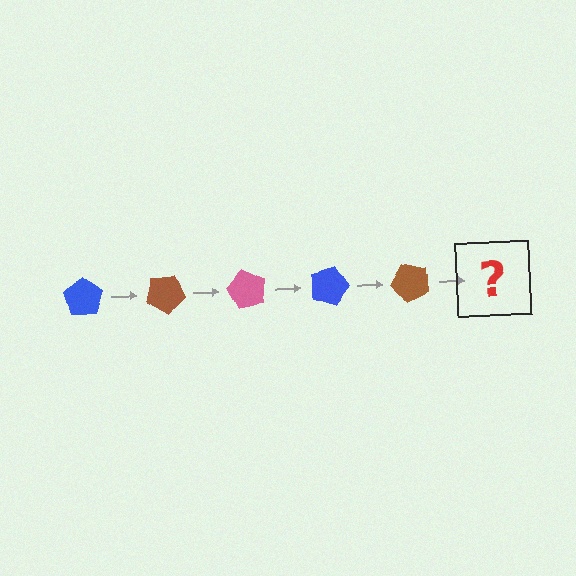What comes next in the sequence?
The next element should be a pink pentagon, rotated 150 degrees from the start.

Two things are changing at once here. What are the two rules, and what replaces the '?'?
The two rules are that it rotates 30 degrees each step and the color cycles through blue, brown, and pink. The '?' should be a pink pentagon, rotated 150 degrees from the start.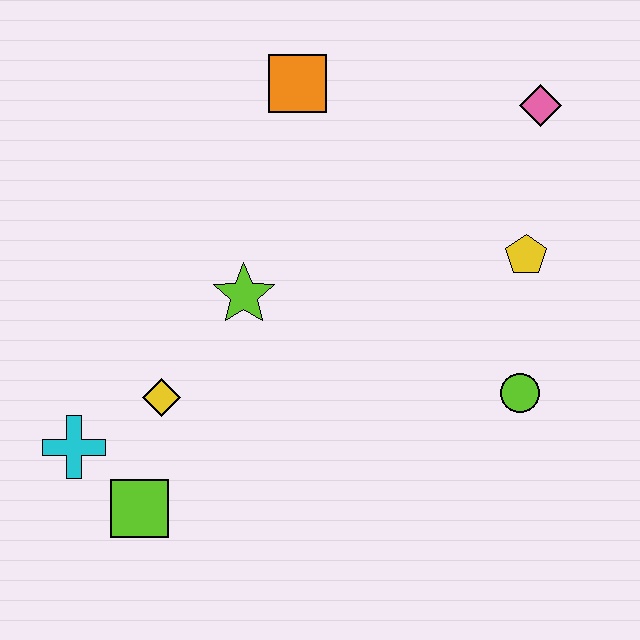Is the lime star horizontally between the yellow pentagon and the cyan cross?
Yes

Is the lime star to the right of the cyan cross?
Yes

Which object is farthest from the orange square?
The lime square is farthest from the orange square.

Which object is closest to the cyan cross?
The lime square is closest to the cyan cross.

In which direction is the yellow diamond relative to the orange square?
The yellow diamond is below the orange square.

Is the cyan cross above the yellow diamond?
No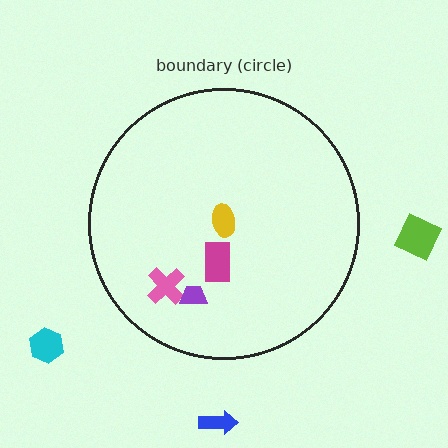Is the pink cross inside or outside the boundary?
Inside.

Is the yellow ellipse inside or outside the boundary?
Inside.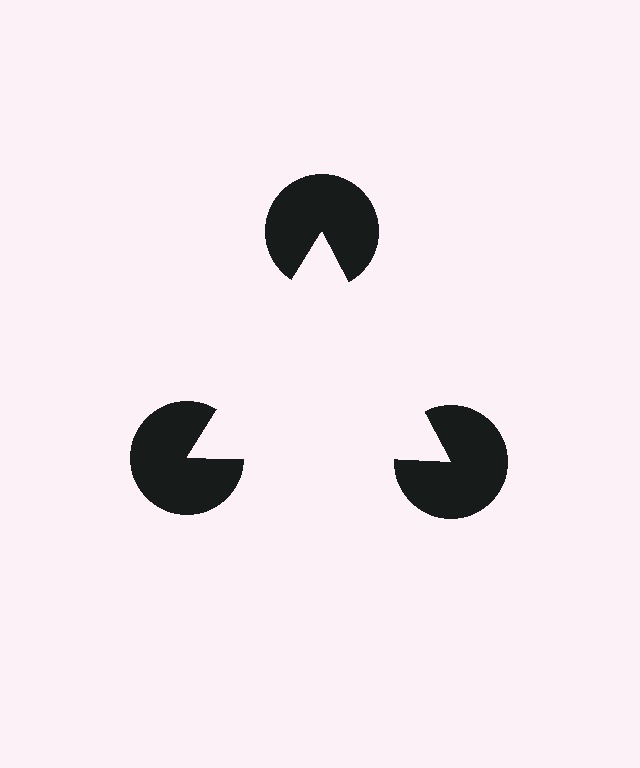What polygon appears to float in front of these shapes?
An illusory triangle — its edges are inferred from the aligned wedge cuts in the pac-man discs, not physically drawn.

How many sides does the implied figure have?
3 sides.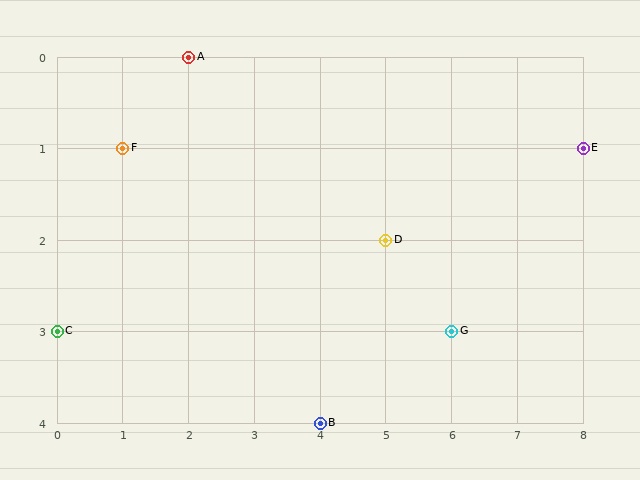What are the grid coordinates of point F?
Point F is at grid coordinates (1, 1).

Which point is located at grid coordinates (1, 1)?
Point F is at (1, 1).